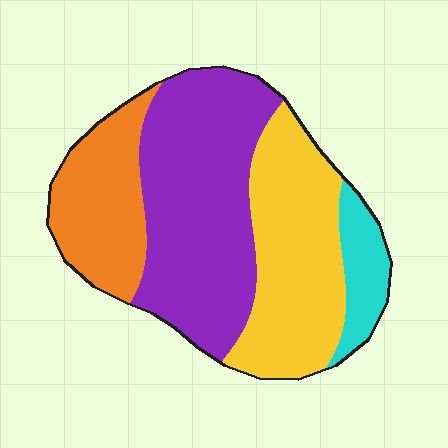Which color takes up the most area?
Purple, at roughly 40%.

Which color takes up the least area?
Cyan, at roughly 10%.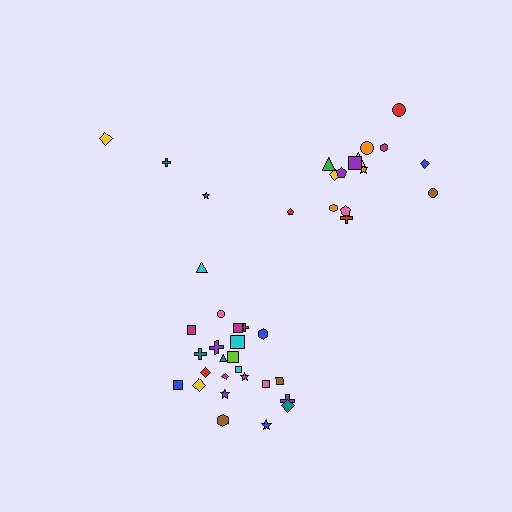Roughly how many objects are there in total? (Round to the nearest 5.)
Roughly 45 objects in total.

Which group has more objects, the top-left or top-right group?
The top-right group.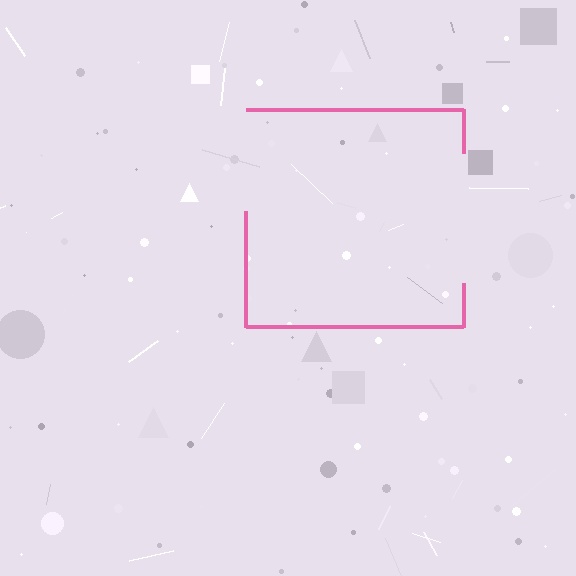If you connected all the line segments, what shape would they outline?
They would outline a square.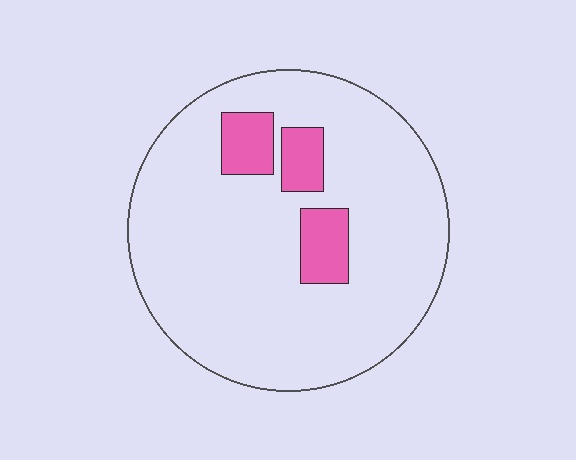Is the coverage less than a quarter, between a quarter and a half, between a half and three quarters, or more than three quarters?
Less than a quarter.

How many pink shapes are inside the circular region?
3.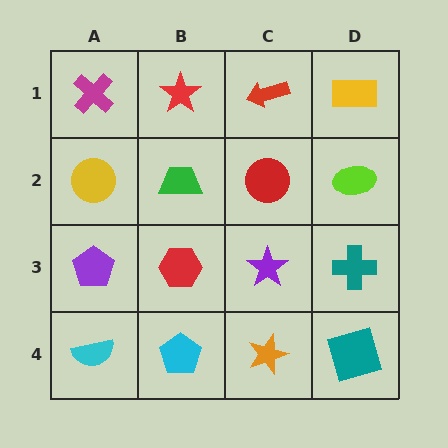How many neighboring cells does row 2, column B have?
4.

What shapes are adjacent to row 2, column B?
A red star (row 1, column B), a red hexagon (row 3, column B), a yellow circle (row 2, column A), a red circle (row 2, column C).